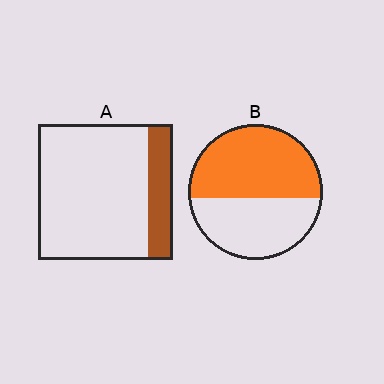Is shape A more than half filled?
No.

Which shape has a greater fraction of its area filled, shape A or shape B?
Shape B.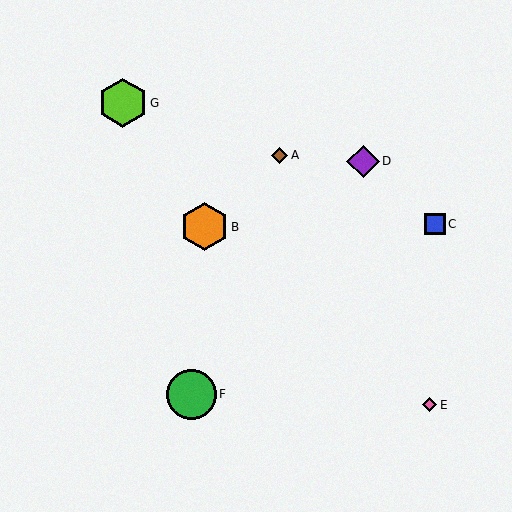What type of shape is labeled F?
Shape F is a green circle.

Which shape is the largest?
The green circle (labeled F) is the largest.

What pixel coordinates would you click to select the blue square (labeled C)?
Click at (435, 224) to select the blue square C.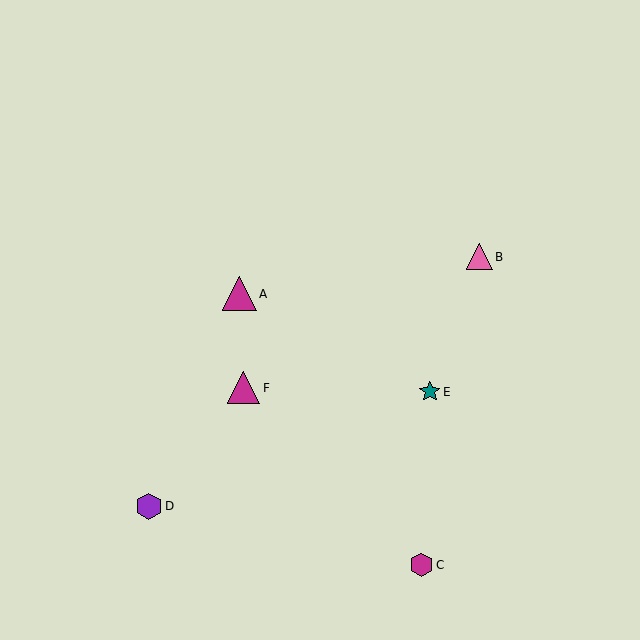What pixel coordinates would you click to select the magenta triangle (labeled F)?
Click at (244, 388) to select the magenta triangle F.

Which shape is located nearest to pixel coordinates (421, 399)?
The teal star (labeled E) at (430, 392) is nearest to that location.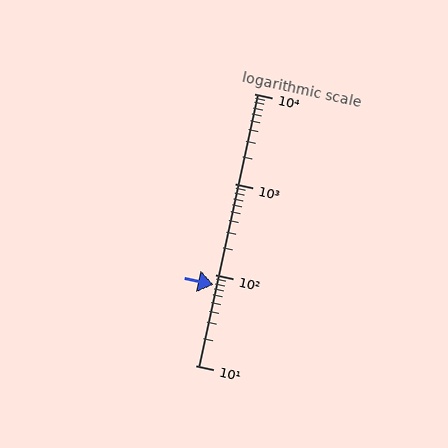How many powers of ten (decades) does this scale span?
The scale spans 3 decades, from 10 to 10000.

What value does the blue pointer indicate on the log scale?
The pointer indicates approximately 77.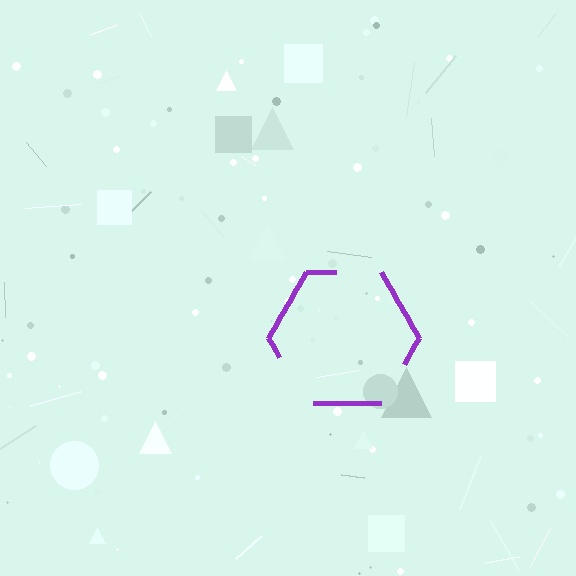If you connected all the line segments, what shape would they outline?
They would outline a hexagon.